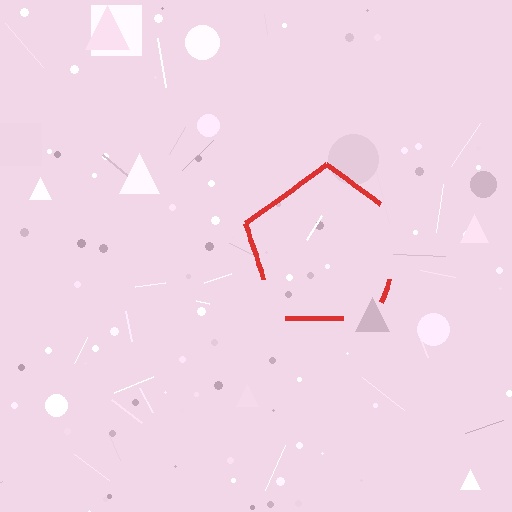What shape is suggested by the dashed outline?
The dashed outline suggests a pentagon.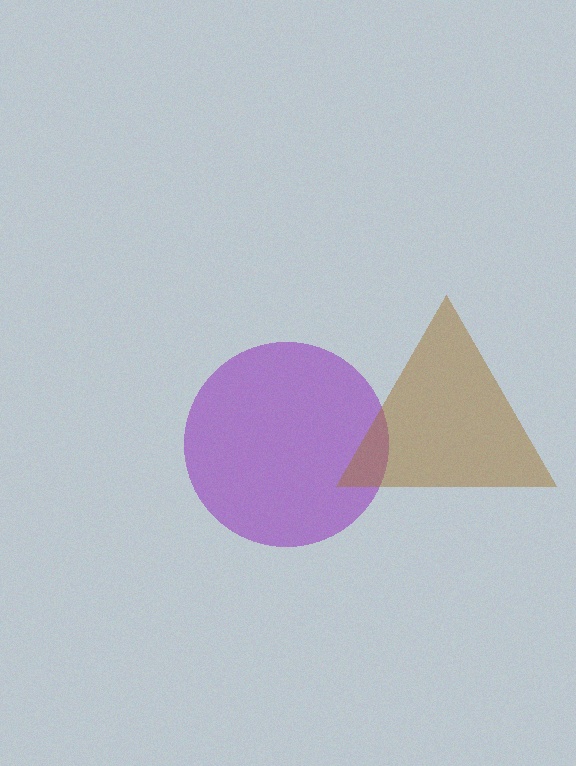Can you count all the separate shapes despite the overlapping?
Yes, there are 2 separate shapes.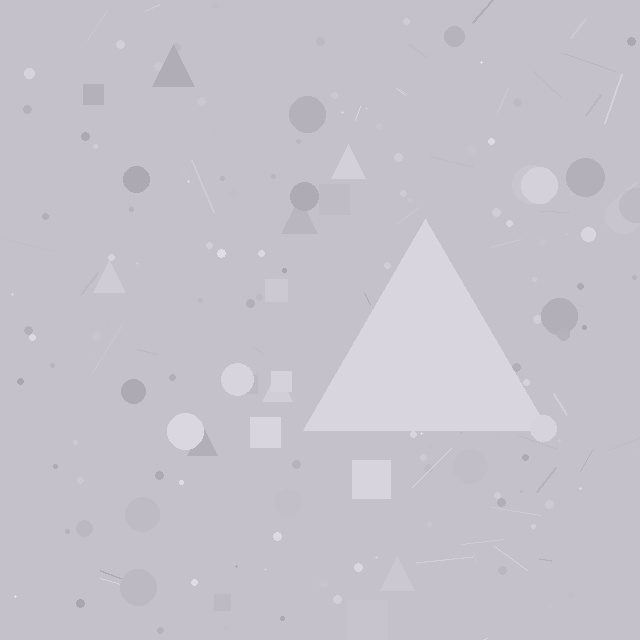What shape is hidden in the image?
A triangle is hidden in the image.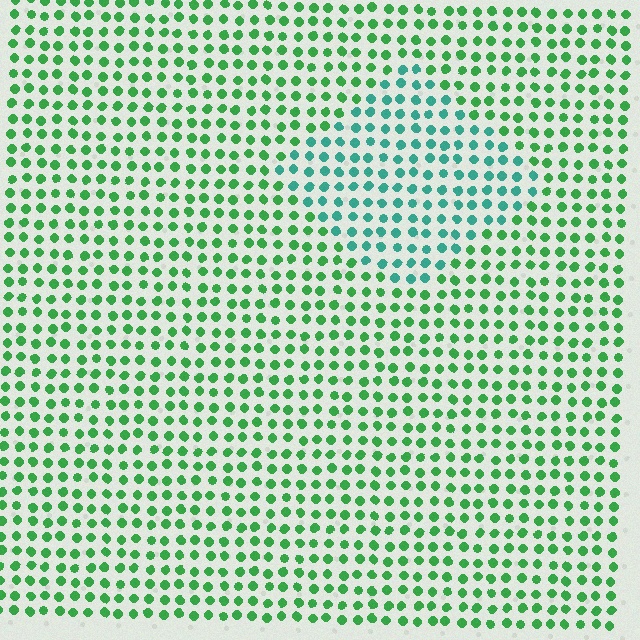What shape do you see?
I see a diamond.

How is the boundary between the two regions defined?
The boundary is defined purely by a slight shift in hue (about 38 degrees). Spacing, size, and orientation are identical on both sides.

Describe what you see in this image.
The image is filled with small green elements in a uniform arrangement. A diamond-shaped region is visible where the elements are tinted to a slightly different hue, forming a subtle color boundary.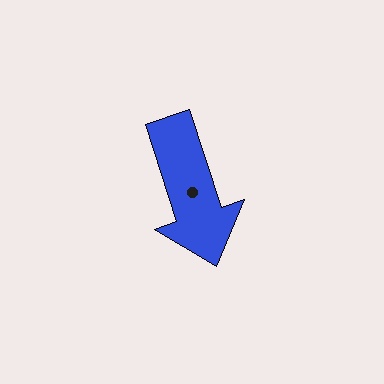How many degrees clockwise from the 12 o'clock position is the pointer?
Approximately 162 degrees.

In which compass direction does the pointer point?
South.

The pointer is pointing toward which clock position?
Roughly 5 o'clock.